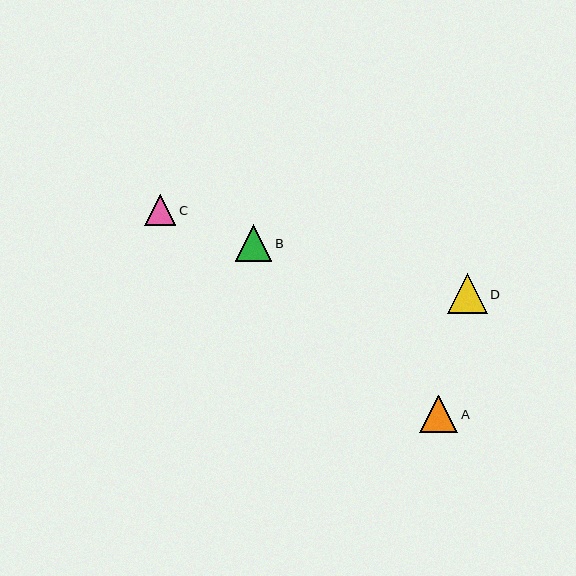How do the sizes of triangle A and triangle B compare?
Triangle A and triangle B are approximately the same size.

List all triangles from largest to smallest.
From largest to smallest: D, A, B, C.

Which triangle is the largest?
Triangle D is the largest with a size of approximately 40 pixels.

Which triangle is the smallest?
Triangle C is the smallest with a size of approximately 31 pixels.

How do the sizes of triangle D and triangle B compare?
Triangle D and triangle B are approximately the same size.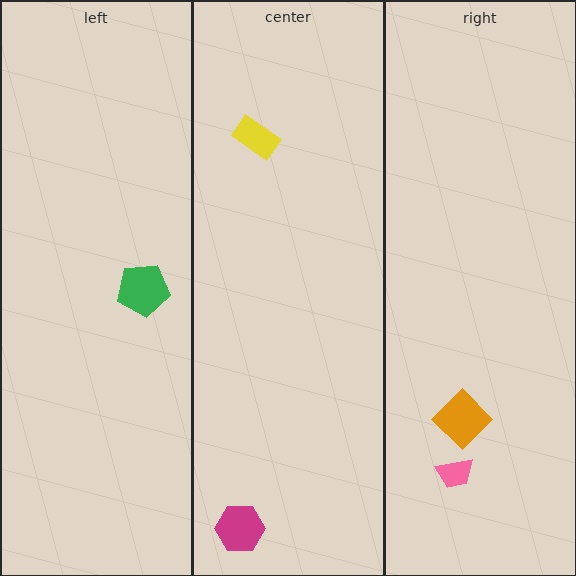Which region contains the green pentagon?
The left region.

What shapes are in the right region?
The orange diamond, the pink trapezoid.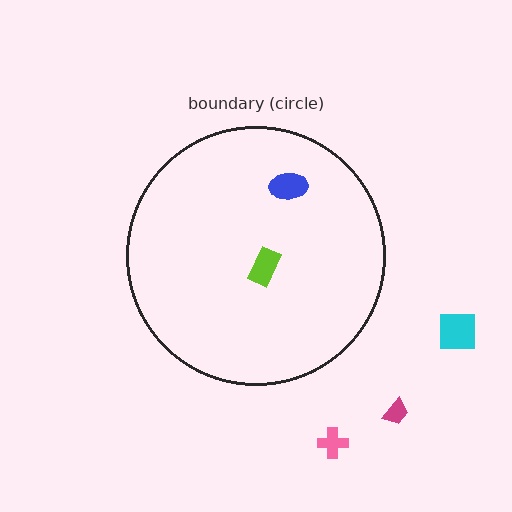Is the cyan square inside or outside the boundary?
Outside.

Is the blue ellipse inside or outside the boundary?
Inside.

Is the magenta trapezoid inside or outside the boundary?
Outside.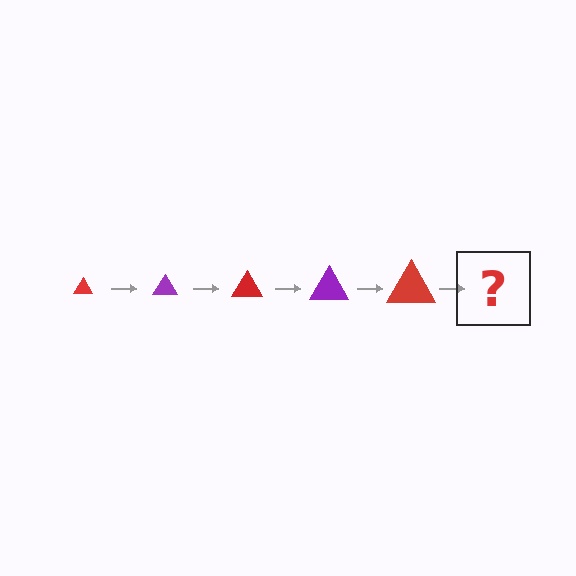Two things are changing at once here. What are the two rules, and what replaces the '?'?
The two rules are that the triangle grows larger each step and the color cycles through red and purple. The '?' should be a purple triangle, larger than the previous one.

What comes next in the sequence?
The next element should be a purple triangle, larger than the previous one.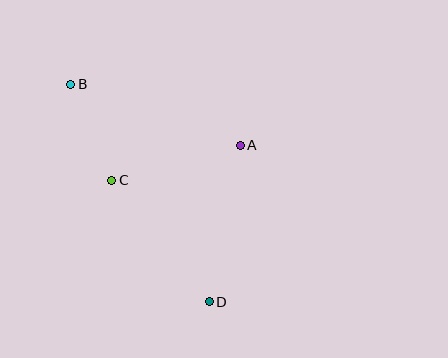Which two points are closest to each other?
Points B and C are closest to each other.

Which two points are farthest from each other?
Points B and D are farthest from each other.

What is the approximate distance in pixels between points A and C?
The distance between A and C is approximately 133 pixels.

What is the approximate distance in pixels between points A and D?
The distance between A and D is approximately 160 pixels.